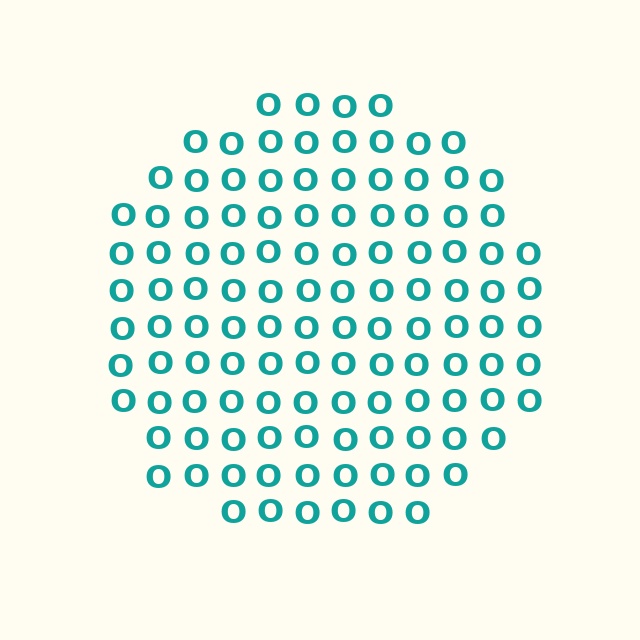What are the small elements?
The small elements are letter O's.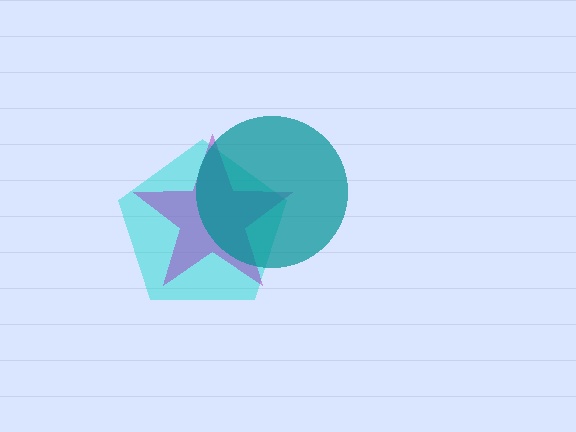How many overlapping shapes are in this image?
There are 3 overlapping shapes in the image.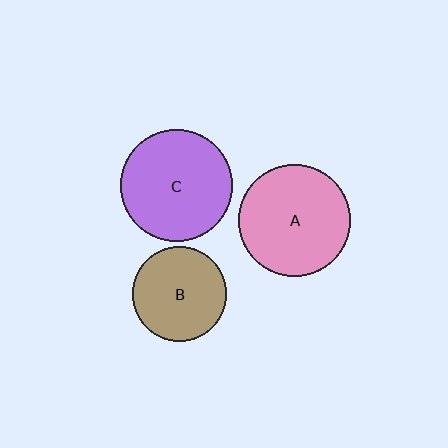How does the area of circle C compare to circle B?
Approximately 1.4 times.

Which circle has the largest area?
Circle A (pink).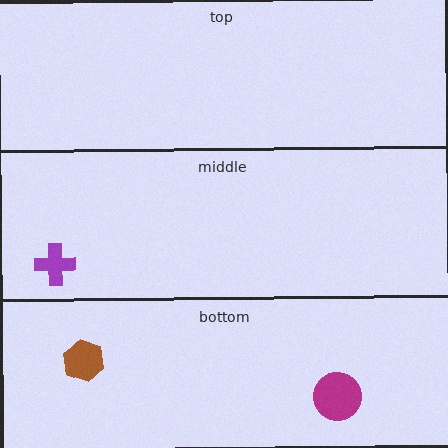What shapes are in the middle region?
The purple cross.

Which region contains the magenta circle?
The bottom region.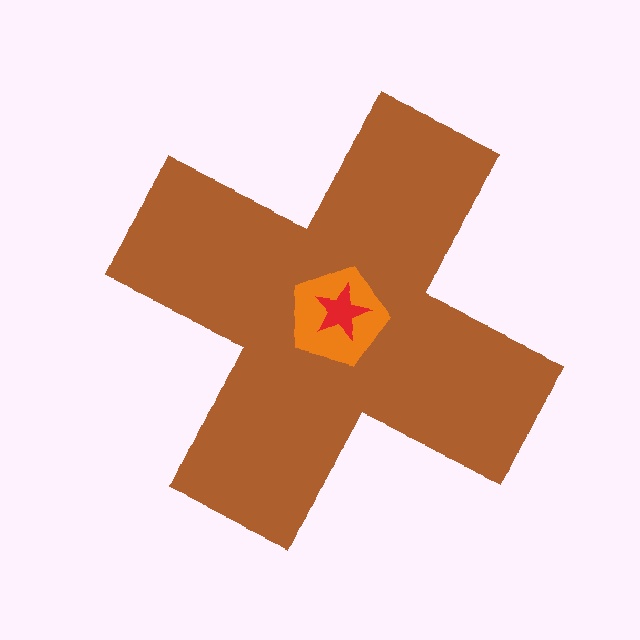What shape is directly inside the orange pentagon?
The red star.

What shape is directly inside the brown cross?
The orange pentagon.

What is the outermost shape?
The brown cross.